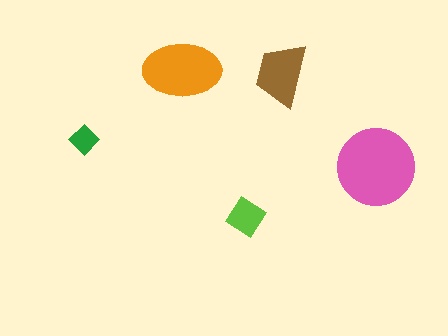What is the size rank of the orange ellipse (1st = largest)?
2nd.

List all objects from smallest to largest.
The green diamond, the lime diamond, the brown trapezoid, the orange ellipse, the pink circle.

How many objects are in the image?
There are 5 objects in the image.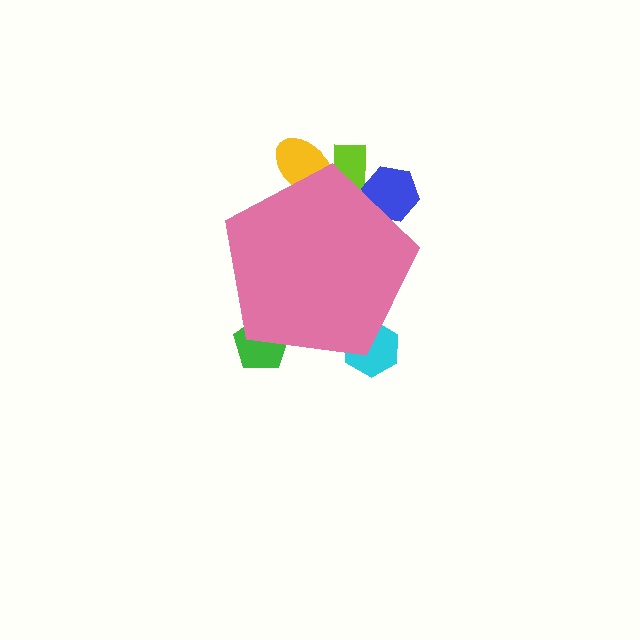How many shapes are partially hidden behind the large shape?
5 shapes are partially hidden.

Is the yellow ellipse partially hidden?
Yes, the yellow ellipse is partially hidden behind the pink pentagon.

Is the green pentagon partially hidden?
Yes, the green pentagon is partially hidden behind the pink pentagon.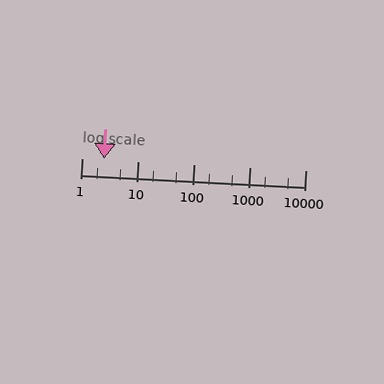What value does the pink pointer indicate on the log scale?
The pointer indicates approximately 2.5.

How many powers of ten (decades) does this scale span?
The scale spans 4 decades, from 1 to 10000.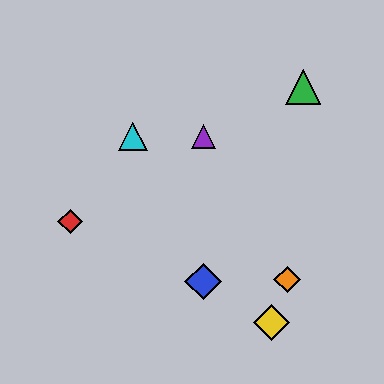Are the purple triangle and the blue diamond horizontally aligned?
No, the purple triangle is at y≈137 and the blue diamond is at y≈282.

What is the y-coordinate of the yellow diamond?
The yellow diamond is at y≈323.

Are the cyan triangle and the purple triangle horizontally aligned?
Yes, both are at y≈137.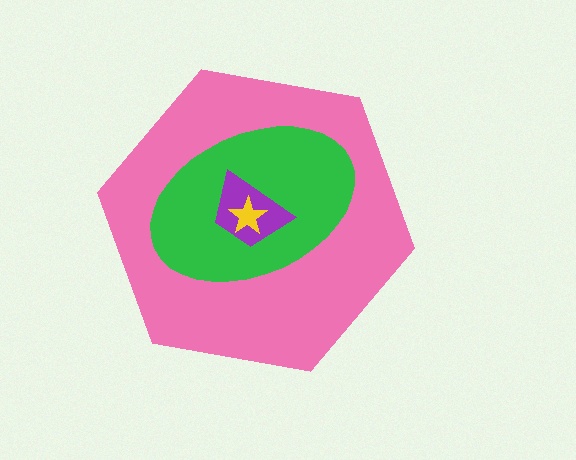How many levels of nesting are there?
4.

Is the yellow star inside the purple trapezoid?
Yes.